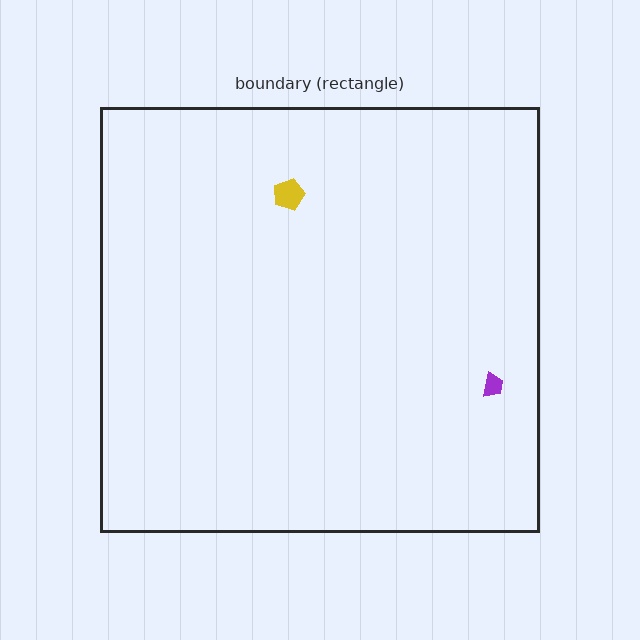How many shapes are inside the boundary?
2 inside, 0 outside.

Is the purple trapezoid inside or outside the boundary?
Inside.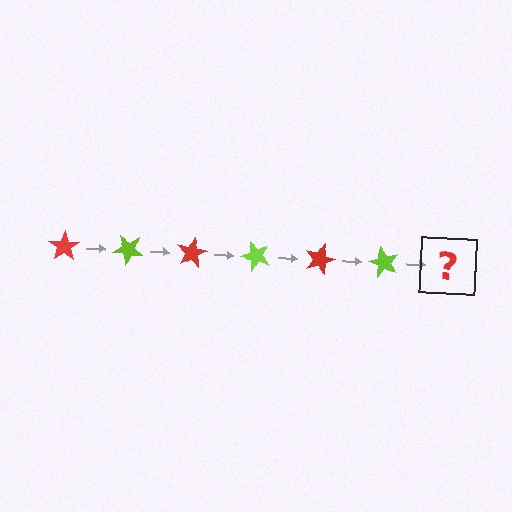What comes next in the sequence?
The next element should be a red star, rotated 240 degrees from the start.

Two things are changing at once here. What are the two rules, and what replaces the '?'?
The two rules are that it rotates 40 degrees each step and the color cycles through red and lime. The '?' should be a red star, rotated 240 degrees from the start.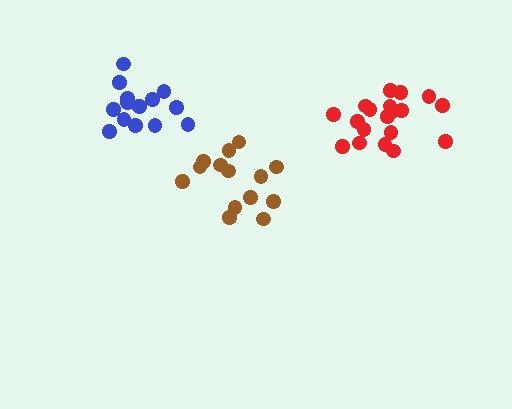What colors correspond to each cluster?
The clusters are colored: red, blue, brown.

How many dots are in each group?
Group 1: 19 dots, Group 2: 15 dots, Group 3: 14 dots (48 total).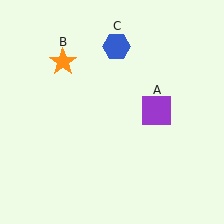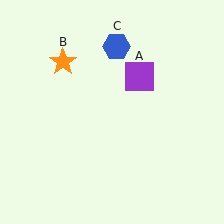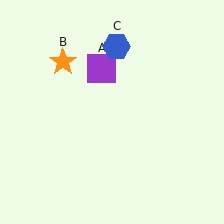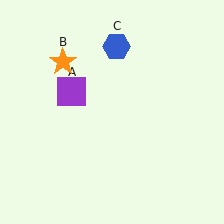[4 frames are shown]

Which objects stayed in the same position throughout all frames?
Orange star (object B) and blue hexagon (object C) remained stationary.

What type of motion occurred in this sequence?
The purple square (object A) rotated counterclockwise around the center of the scene.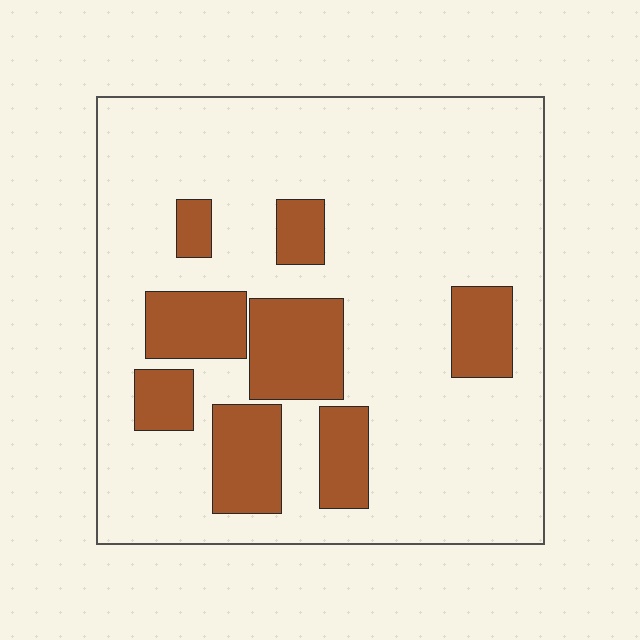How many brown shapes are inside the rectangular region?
8.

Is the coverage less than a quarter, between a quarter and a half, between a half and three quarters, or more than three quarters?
Less than a quarter.